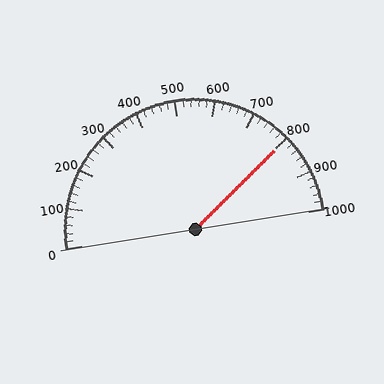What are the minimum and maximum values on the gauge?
The gauge ranges from 0 to 1000.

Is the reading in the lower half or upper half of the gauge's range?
The reading is in the upper half of the range (0 to 1000).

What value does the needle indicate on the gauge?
The needle indicates approximately 800.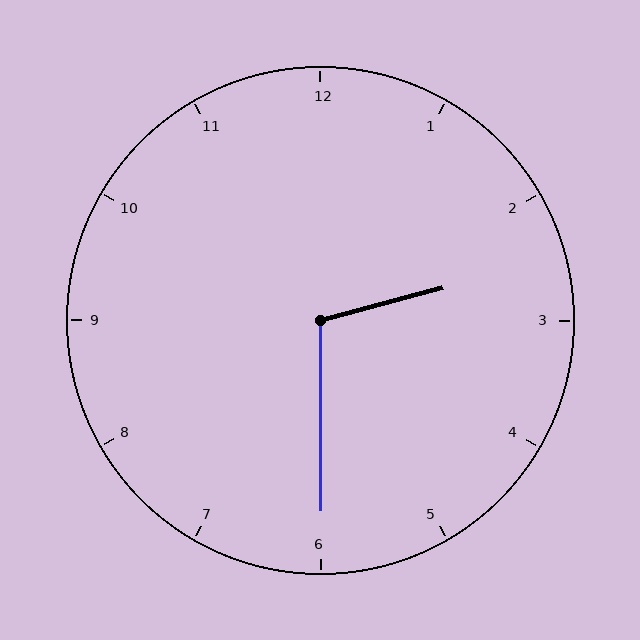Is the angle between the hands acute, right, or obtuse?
It is obtuse.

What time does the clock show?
2:30.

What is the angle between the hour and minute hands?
Approximately 105 degrees.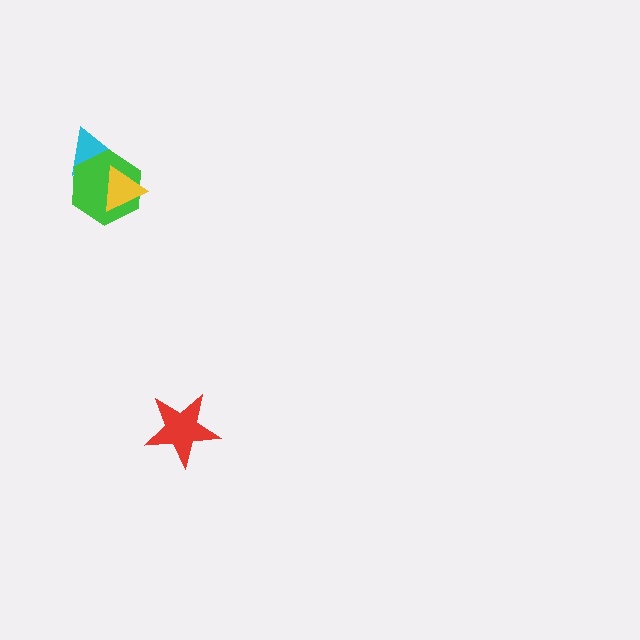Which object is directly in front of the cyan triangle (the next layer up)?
The green hexagon is directly in front of the cyan triangle.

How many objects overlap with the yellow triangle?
2 objects overlap with the yellow triangle.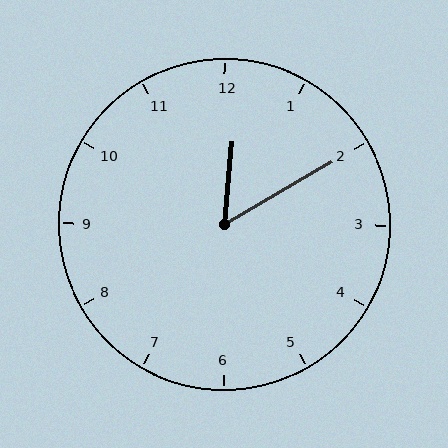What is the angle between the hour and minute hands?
Approximately 55 degrees.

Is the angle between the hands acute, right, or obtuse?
It is acute.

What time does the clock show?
12:10.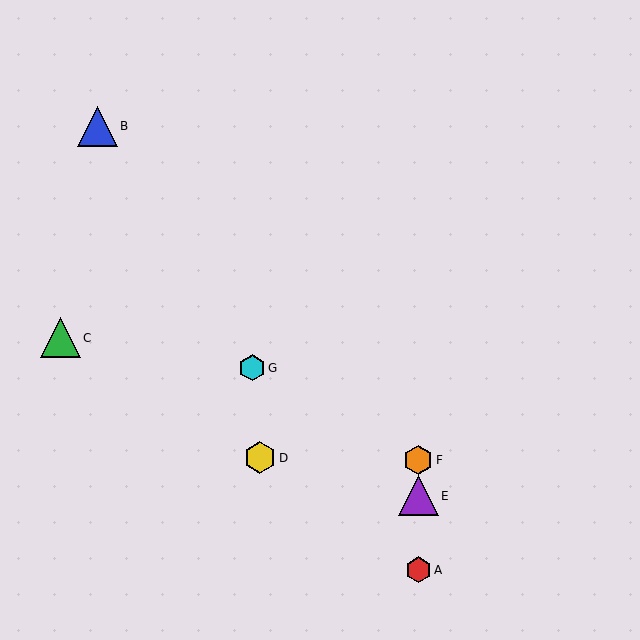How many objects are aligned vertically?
3 objects (A, E, F) are aligned vertically.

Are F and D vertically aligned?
No, F is at x≈418 and D is at x≈260.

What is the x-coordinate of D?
Object D is at x≈260.